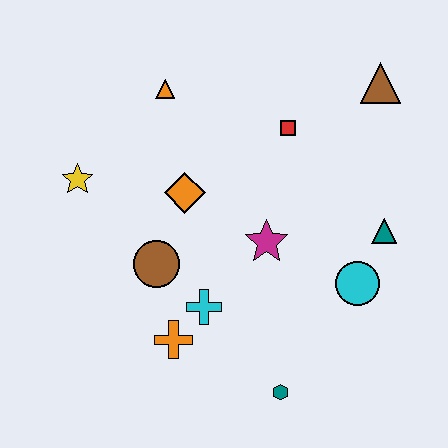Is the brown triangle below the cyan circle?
No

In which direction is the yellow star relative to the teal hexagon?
The yellow star is above the teal hexagon.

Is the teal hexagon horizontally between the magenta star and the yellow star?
No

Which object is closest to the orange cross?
The cyan cross is closest to the orange cross.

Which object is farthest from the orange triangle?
The teal hexagon is farthest from the orange triangle.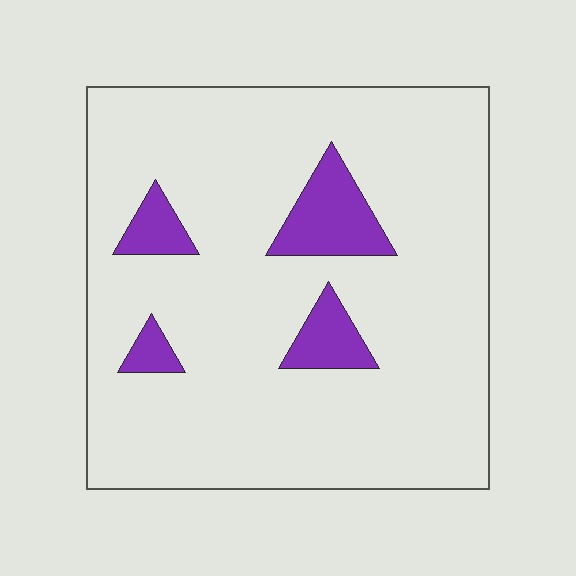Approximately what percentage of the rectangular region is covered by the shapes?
Approximately 10%.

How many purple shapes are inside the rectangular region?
4.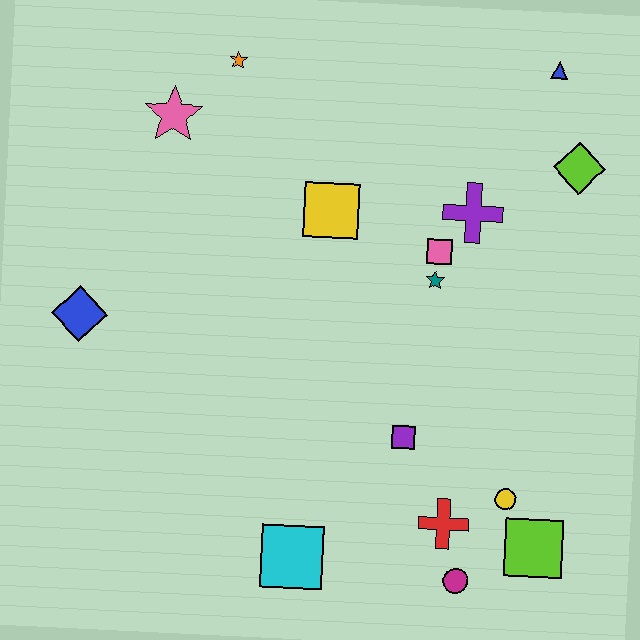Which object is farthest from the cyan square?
The blue triangle is farthest from the cyan square.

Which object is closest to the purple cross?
The pink square is closest to the purple cross.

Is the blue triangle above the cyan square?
Yes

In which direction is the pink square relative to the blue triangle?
The pink square is below the blue triangle.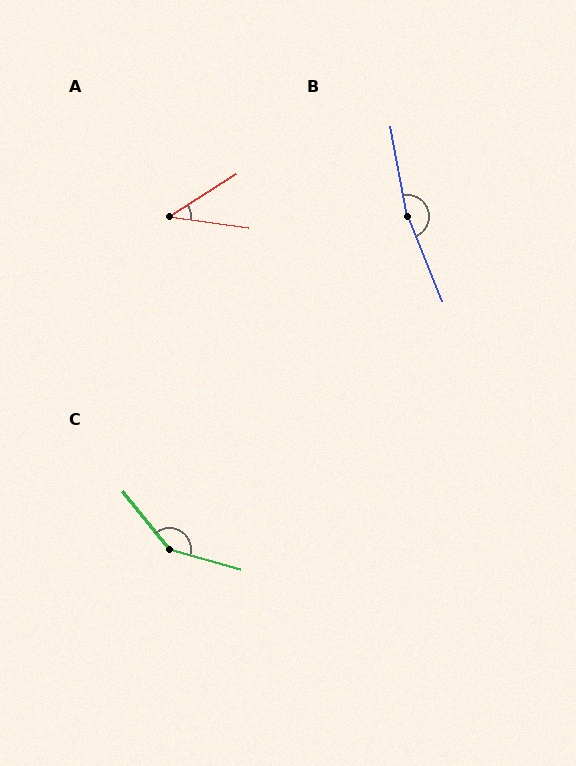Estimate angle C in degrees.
Approximately 144 degrees.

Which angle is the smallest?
A, at approximately 41 degrees.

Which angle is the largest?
B, at approximately 168 degrees.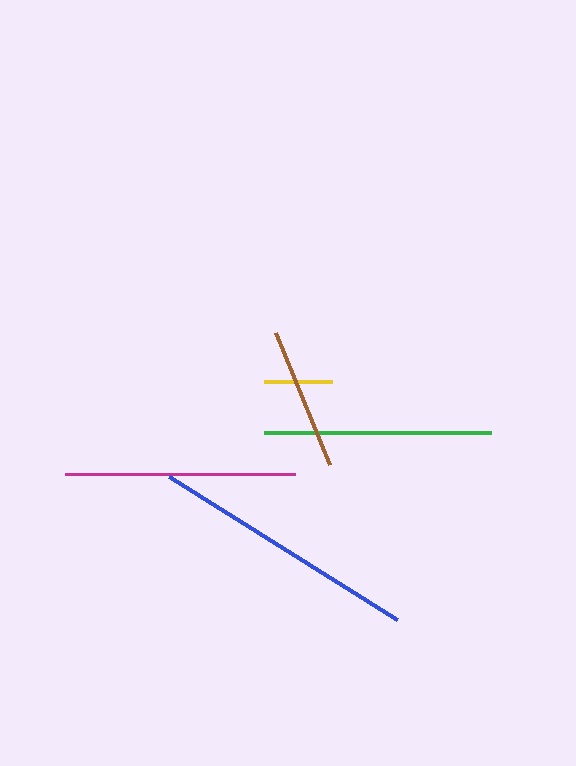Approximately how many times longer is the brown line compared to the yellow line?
The brown line is approximately 2.1 times the length of the yellow line.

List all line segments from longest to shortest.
From longest to shortest: blue, magenta, green, brown, yellow.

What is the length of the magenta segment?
The magenta segment is approximately 230 pixels long.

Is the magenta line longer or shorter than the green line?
The magenta line is longer than the green line.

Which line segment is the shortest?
The yellow line is the shortest at approximately 68 pixels.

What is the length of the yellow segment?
The yellow segment is approximately 68 pixels long.